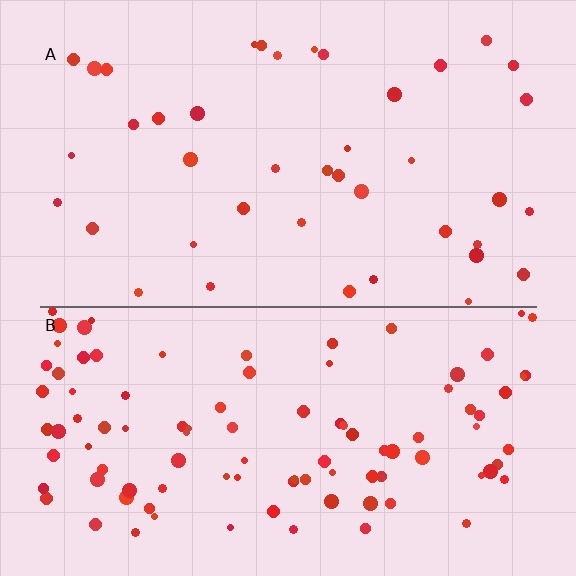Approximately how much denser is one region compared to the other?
Approximately 2.4× — region B over region A.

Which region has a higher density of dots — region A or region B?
B (the bottom).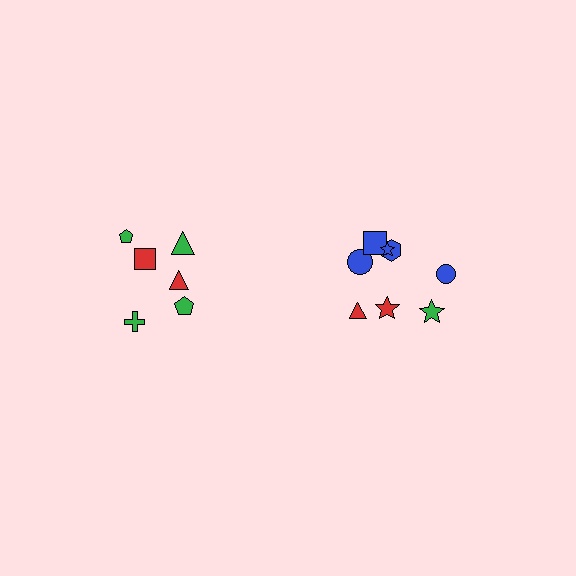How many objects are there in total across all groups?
There are 14 objects.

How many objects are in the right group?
There are 8 objects.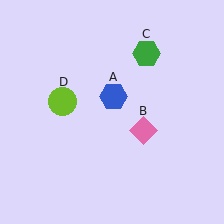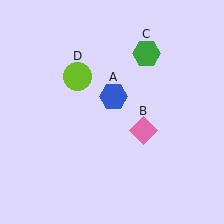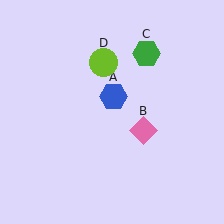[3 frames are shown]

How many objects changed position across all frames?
1 object changed position: lime circle (object D).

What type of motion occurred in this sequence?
The lime circle (object D) rotated clockwise around the center of the scene.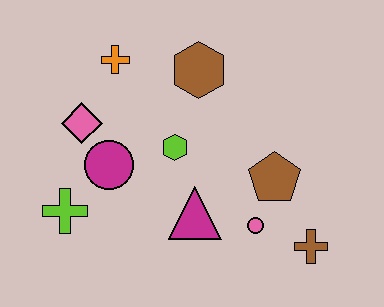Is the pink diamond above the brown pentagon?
Yes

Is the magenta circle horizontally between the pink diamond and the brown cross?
Yes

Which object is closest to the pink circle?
The brown pentagon is closest to the pink circle.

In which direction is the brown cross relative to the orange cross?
The brown cross is to the right of the orange cross.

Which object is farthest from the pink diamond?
The brown cross is farthest from the pink diamond.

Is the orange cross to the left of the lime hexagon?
Yes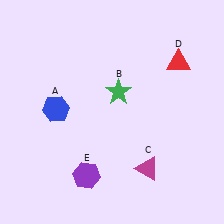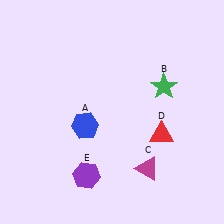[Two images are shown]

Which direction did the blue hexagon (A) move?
The blue hexagon (A) moved right.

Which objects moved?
The objects that moved are: the blue hexagon (A), the green star (B), the red triangle (D).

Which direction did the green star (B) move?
The green star (B) moved right.